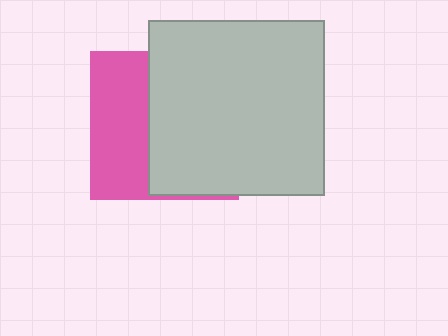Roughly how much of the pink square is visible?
A small part of it is visible (roughly 40%).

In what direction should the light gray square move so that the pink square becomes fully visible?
The light gray square should move right. That is the shortest direction to clear the overlap and leave the pink square fully visible.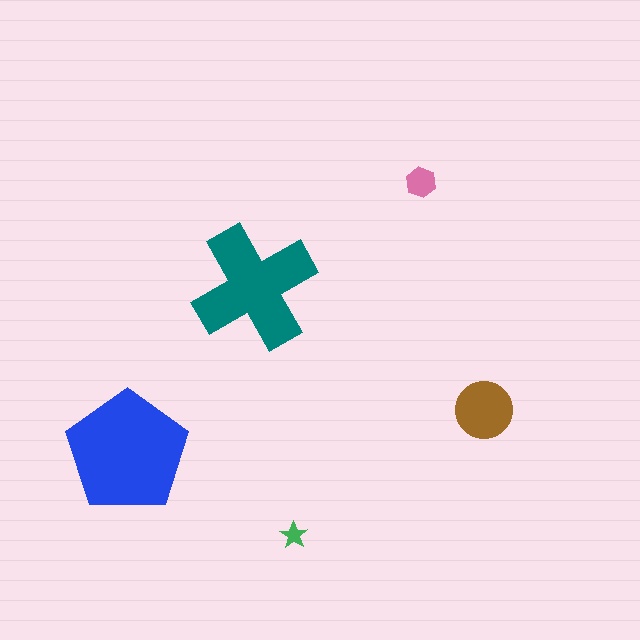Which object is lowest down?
The green star is bottommost.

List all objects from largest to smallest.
The blue pentagon, the teal cross, the brown circle, the pink hexagon, the green star.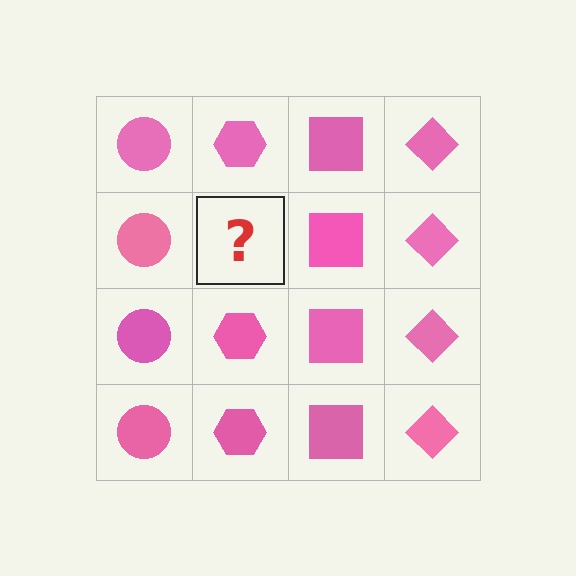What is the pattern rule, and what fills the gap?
The rule is that each column has a consistent shape. The gap should be filled with a pink hexagon.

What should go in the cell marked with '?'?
The missing cell should contain a pink hexagon.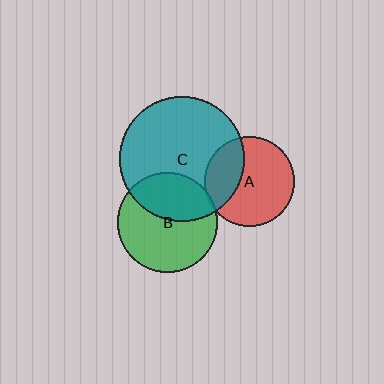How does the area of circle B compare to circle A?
Approximately 1.2 times.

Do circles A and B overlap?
Yes.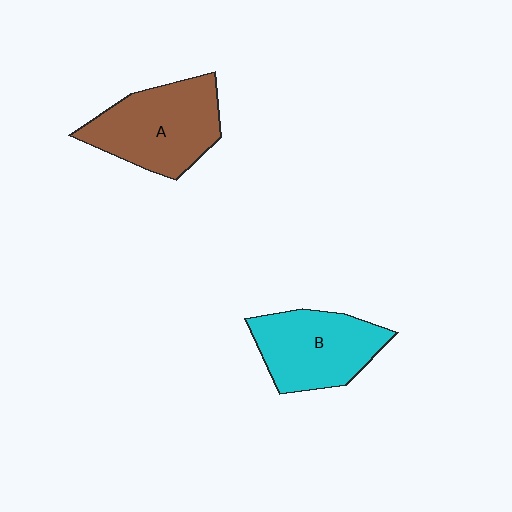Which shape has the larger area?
Shape A (brown).